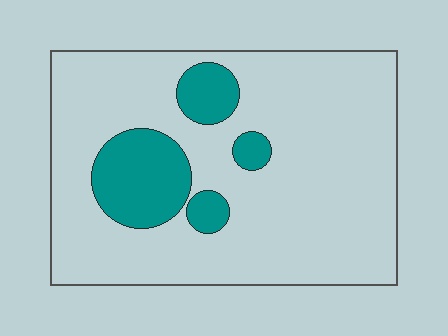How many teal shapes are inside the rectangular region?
4.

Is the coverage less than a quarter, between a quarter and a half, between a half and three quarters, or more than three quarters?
Less than a quarter.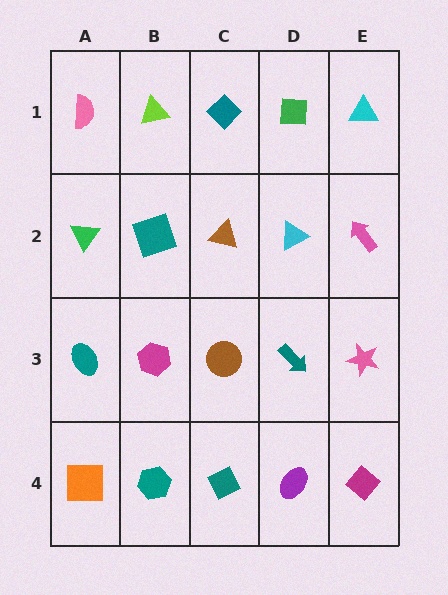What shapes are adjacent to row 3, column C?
A brown triangle (row 2, column C), a teal diamond (row 4, column C), a magenta hexagon (row 3, column B), a teal arrow (row 3, column D).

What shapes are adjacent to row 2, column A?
A pink semicircle (row 1, column A), a teal ellipse (row 3, column A), a teal square (row 2, column B).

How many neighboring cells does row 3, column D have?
4.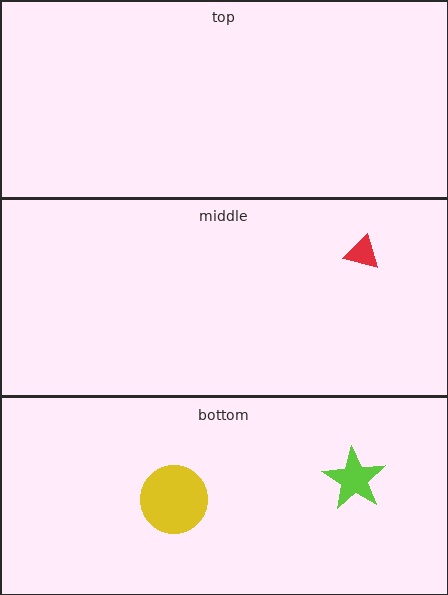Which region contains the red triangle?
The middle region.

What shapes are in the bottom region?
The yellow circle, the lime star.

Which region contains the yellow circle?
The bottom region.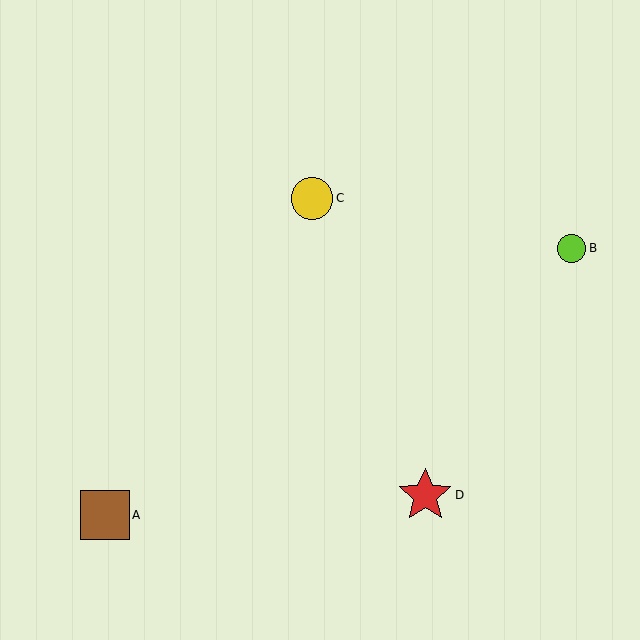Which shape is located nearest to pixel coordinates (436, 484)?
The red star (labeled D) at (425, 495) is nearest to that location.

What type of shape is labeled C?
Shape C is a yellow circle.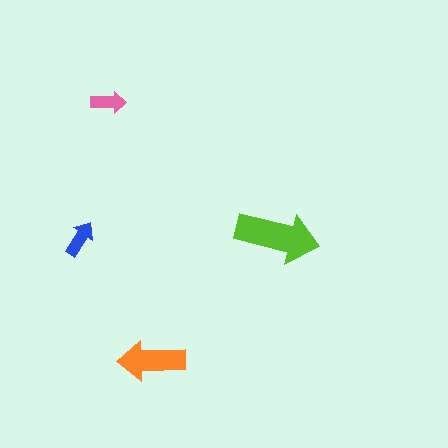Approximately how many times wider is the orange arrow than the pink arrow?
About 2 times wider.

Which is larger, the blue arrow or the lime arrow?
The lime one.